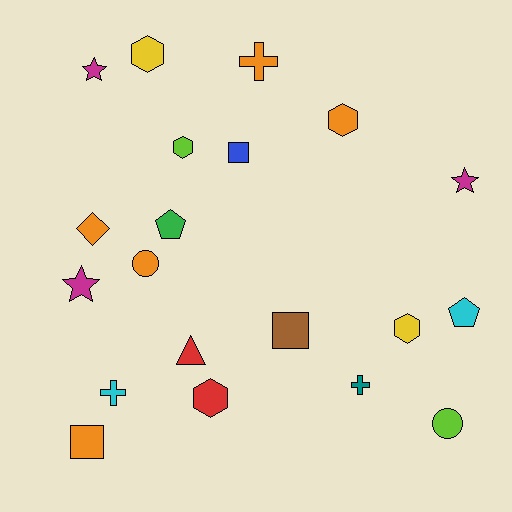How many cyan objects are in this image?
There are 2 cyan objects.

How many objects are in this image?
There are 20 objects.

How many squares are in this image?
There are 3 squares.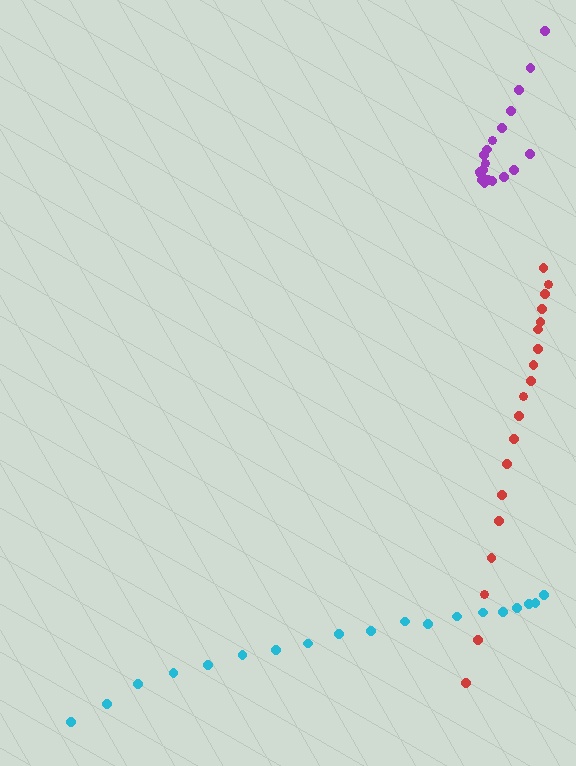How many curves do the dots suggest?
There are 3 distinct paths.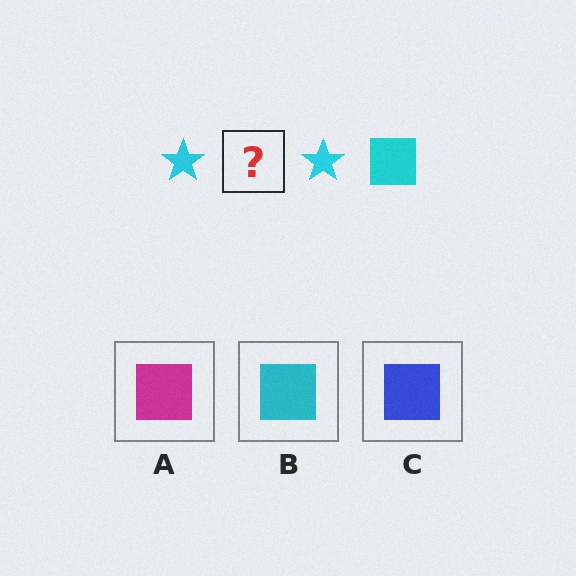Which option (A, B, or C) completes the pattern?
B.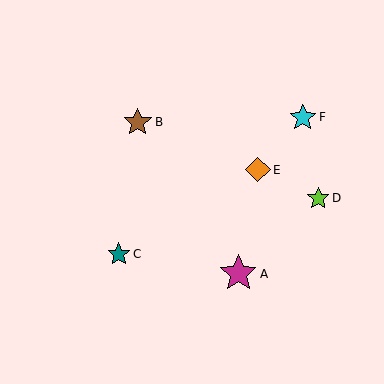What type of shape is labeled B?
Shape B is a brown star.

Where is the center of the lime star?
The center of the lime star is at (318, 198).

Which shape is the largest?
The magenta star (labeled A) is the largest.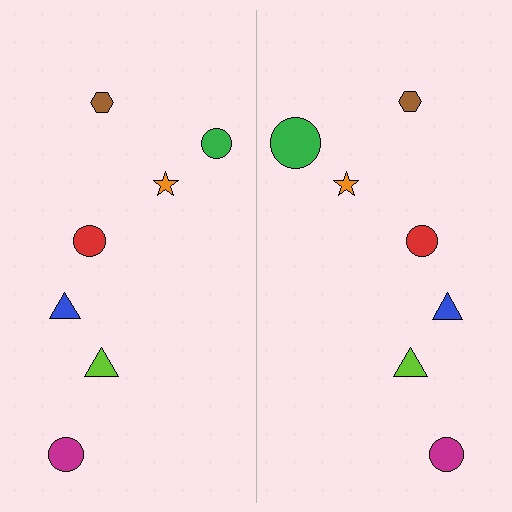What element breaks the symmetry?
The green circle on the right side has a different size than its mirror counterpart.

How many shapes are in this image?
There are 14 shapes in this image.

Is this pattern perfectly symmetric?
No, the pattern is not perfectly symmetric. The green circle on the right side has a different size than its mirror counterpart.